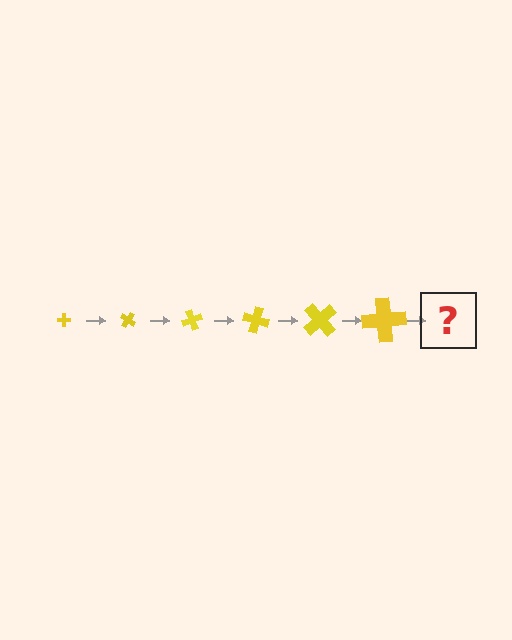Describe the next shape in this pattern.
It should be a cross, larger than the previous one and rotated 210 degrees from the start.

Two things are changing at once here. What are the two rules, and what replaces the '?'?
The two rules are that the cross grows larger each step and it rotates 35 degrees each step. The '?' should be a cross, larger than the previous one and rotated 210 degrees from the start.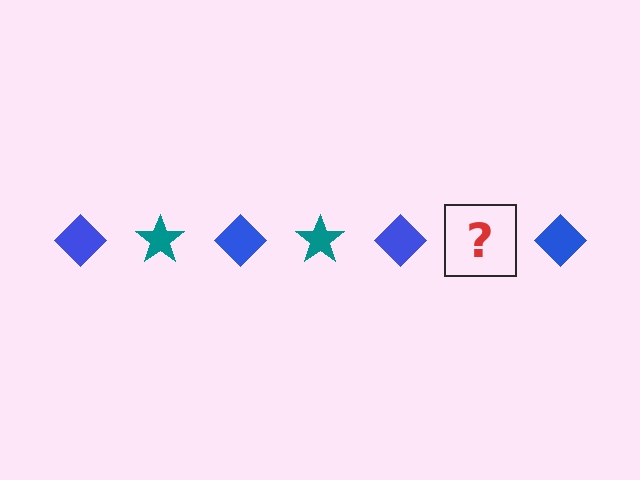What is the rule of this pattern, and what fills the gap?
The rule is that the pattern alternates between blue diamond and teal star. The gap should be filled with a teal star.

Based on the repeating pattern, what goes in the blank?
The blank should be a teal star.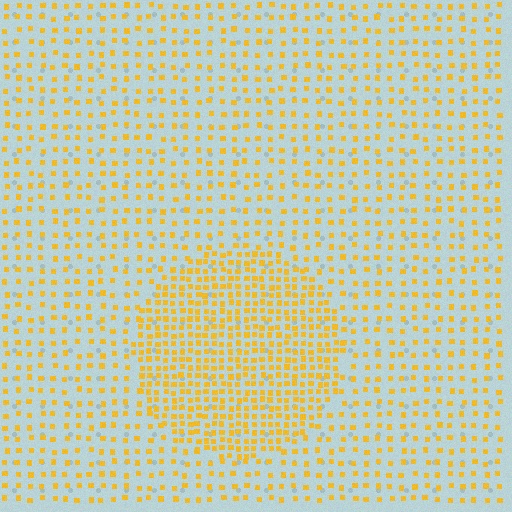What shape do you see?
I see a circle.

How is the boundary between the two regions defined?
The boundary is defined by a change in element density (approximately 2.2x ratio). All elements are the same color, size, and shape.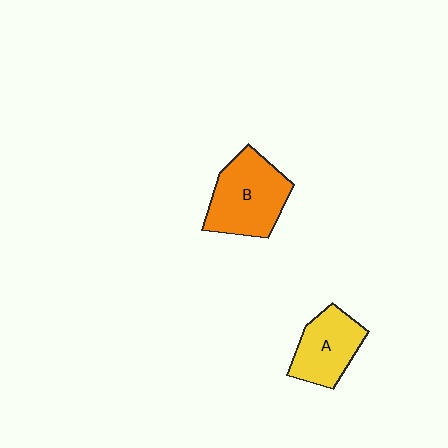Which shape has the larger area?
Shape B (orange).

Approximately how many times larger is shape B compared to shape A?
Approximately 1.3 times.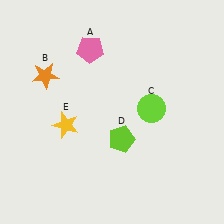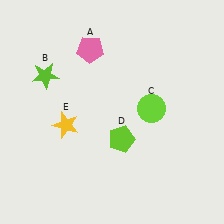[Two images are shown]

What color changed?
The star (B) changed from orange in Image 1 to lime in Image 2.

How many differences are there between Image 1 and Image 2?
There is 1 difference between the two images.